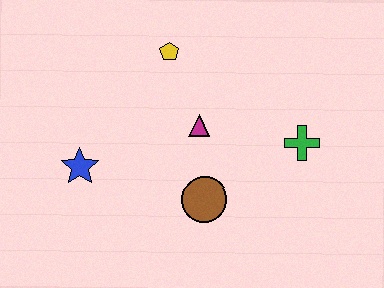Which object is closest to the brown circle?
The magenta triangle is closest to the brown circle.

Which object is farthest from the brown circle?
The yellow pentagon is farthest from the brown circle.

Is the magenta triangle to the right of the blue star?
Yes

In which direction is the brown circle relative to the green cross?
The brown circle is to the left of the green cross.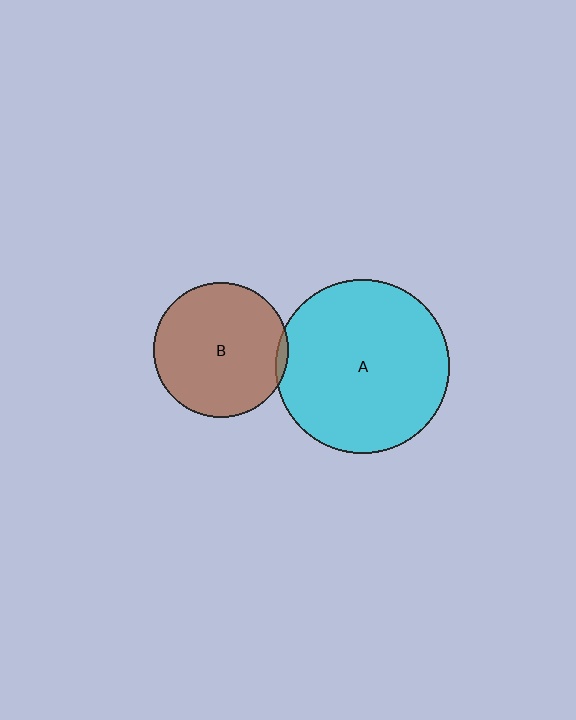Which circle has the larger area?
Circle A (cyan).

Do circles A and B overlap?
Yes.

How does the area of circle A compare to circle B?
Approximately 1.7 times.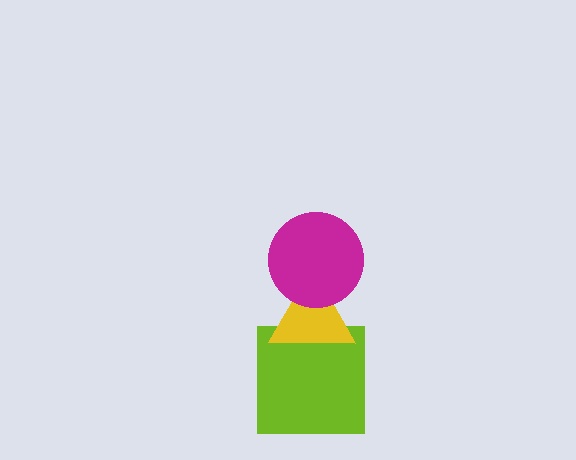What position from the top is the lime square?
The lime square is 3rd from the top.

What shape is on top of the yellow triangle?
The magenta circle is on top of the yellow triangle.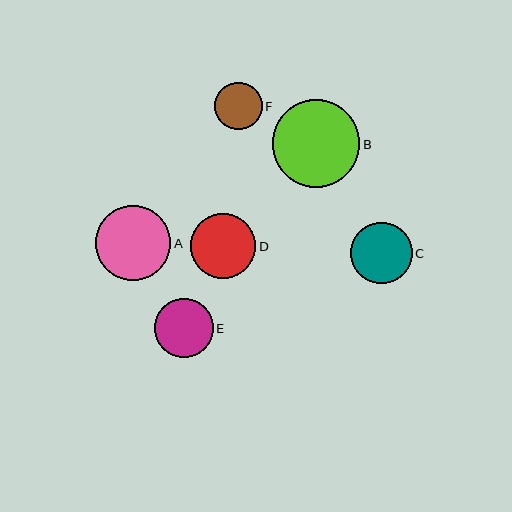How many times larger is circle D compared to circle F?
Circle D is approximately 1.4 times the size of circle F.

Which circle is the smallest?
Circle F is the smallest with a size of approximately 47 pixels.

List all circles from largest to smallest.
From largest to smallest: B, A, D, C, E, F.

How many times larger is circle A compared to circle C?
Circle A is approximately 1.2 times the size of circle C.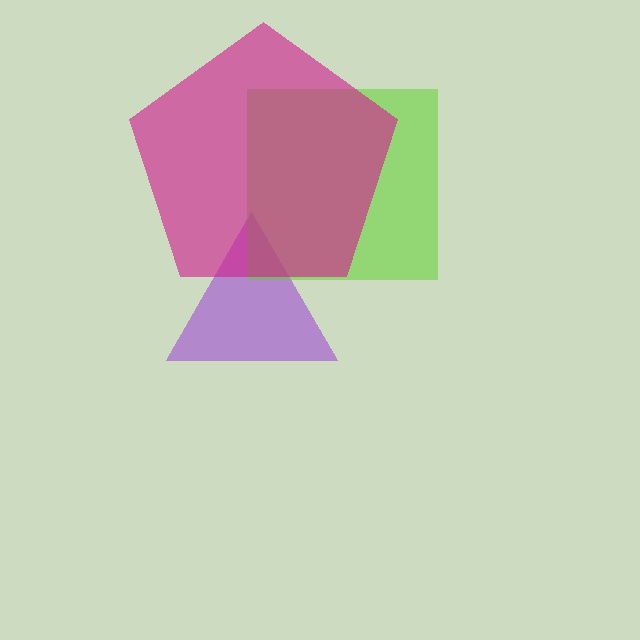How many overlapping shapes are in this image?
There are 3 overlapping shapes in the image.